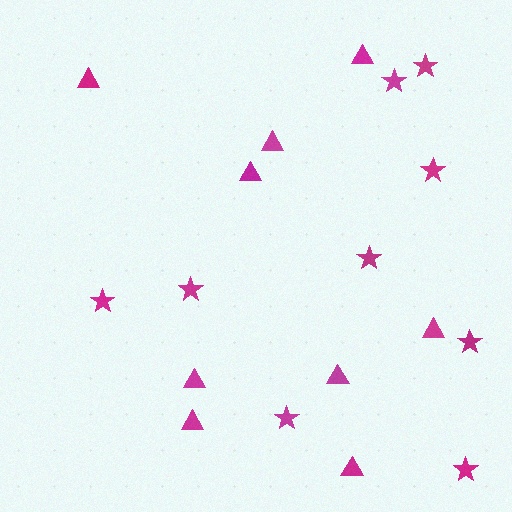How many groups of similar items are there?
There are 2 groups: one group of triangles (9) and one group of stars (9).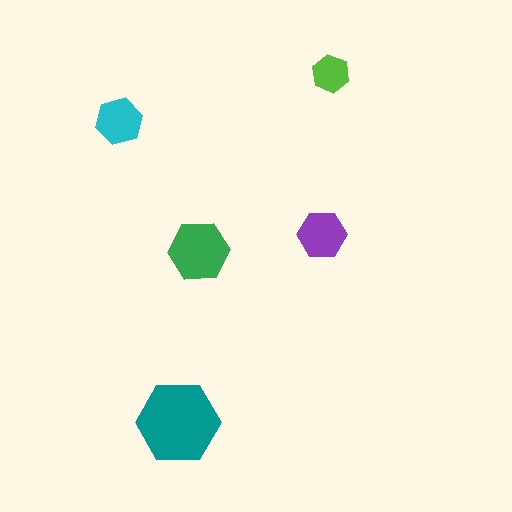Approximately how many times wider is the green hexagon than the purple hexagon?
About 1.5 times wider.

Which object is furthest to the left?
The cyan hexagon is leftmost.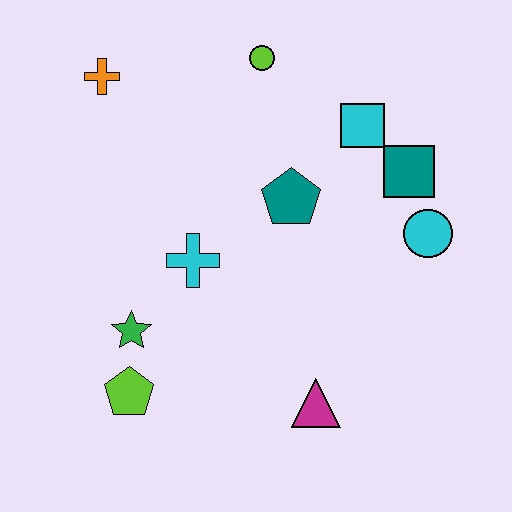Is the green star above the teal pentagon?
No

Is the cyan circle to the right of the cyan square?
Yes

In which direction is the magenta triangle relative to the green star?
The magenta triangle is to the right of the green star.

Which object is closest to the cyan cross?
The green star is closest to the cyan cross.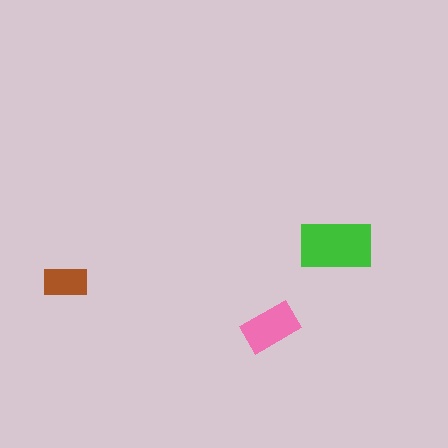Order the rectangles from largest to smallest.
the green one, the pink one, the brown one.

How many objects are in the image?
There are 3 objects in the image.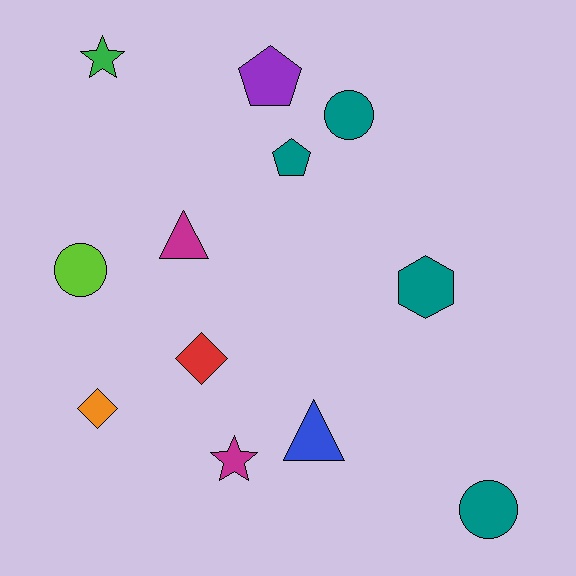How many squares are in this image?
There are no squares.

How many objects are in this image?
There are 12 objects.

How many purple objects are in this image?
There is 1 purple object.